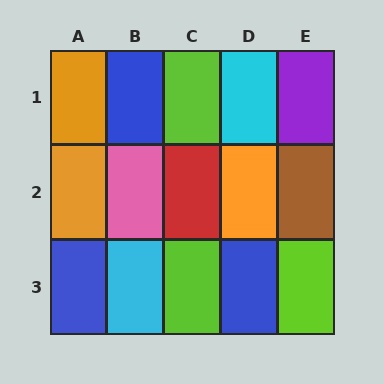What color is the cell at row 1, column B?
Blue.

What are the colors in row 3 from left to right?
Blue, cyan, lime, blue, lime.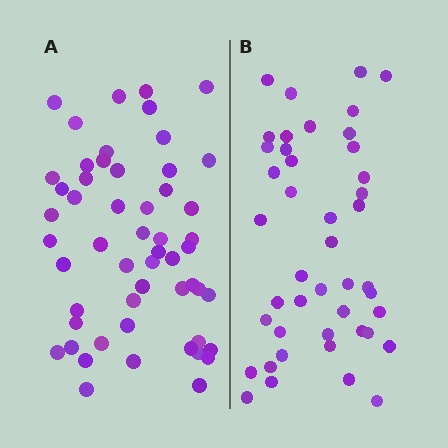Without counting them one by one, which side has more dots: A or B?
Region A (the left region) has more dots.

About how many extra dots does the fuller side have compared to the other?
Region A has roughly 10 or so more dots than region B.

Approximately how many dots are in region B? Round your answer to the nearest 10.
About 40 dots. (The exact count is 44, which rounds to 40.)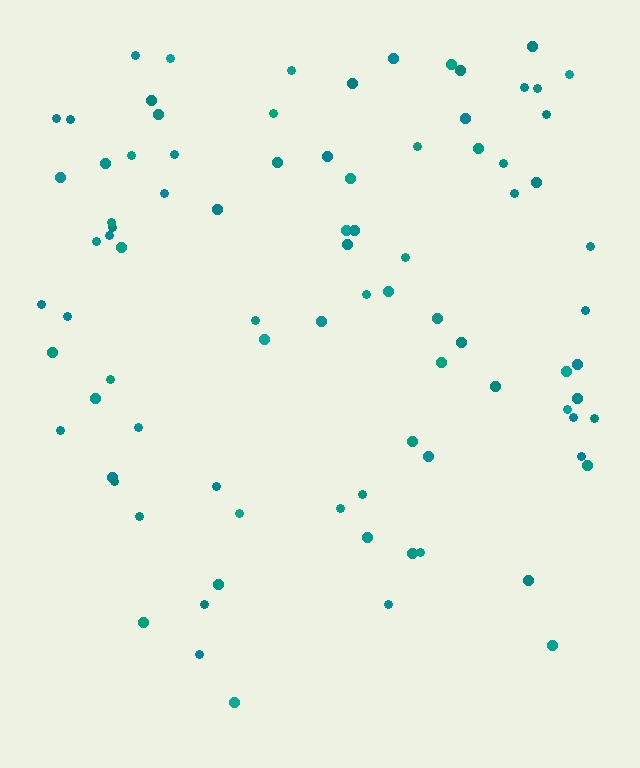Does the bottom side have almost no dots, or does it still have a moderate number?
Still a moderate number, just noticeably fewer than the top.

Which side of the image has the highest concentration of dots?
The top.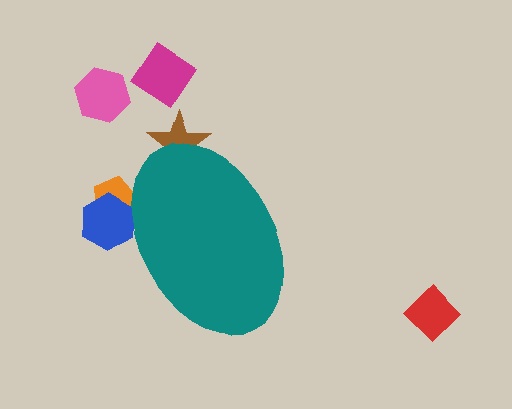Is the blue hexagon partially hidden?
Yes, the blue hexagon is partially hidden behind the teal ellipse.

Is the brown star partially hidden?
Yes, the brown star is partially hidden behind the teal ellipse.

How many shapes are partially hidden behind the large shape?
3 shapes are partially hidden.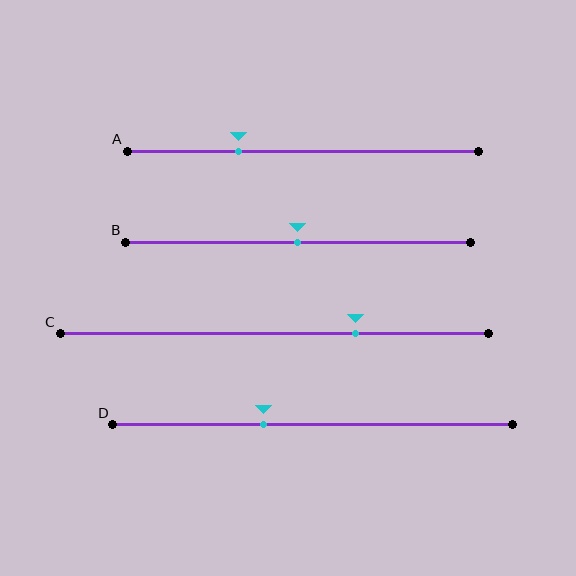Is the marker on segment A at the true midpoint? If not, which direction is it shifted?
No, the marker on segment A is shifted to the left by about 18% of the segment length.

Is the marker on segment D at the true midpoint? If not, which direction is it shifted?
No, the marker on segment D is shifted to the left by about 12% of the segment length.